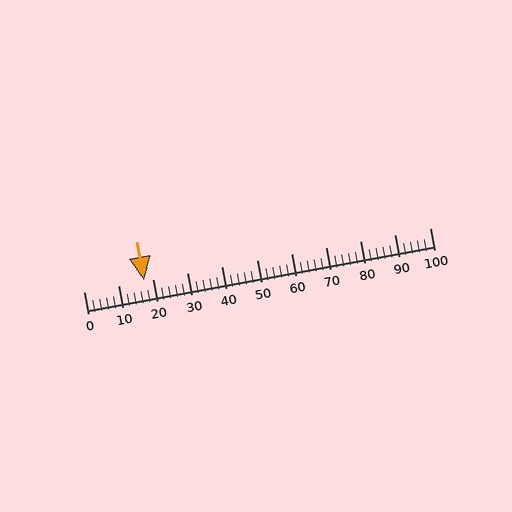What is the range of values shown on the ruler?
The ruler shows values from 0 to 100.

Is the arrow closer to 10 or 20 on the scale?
The arrow is closer to 20.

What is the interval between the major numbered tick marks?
The major tick marks are spaced 10 units apart.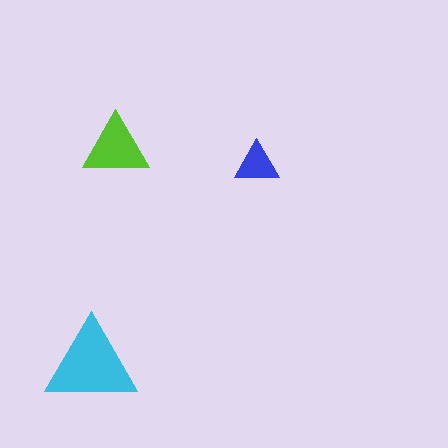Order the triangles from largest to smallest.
the cyan one, the lime one, the blue one.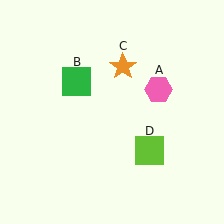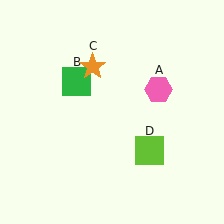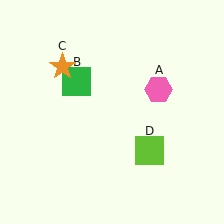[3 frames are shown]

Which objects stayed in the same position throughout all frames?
Pink hexagon (object A) and green square (object B) and lime square (object D) remained stationary.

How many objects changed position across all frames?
1 object changed position: orange star (object C).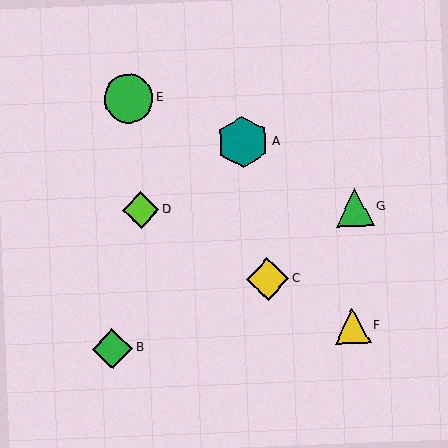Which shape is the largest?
The teal hexagon (labeled A) is the largest.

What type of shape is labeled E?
Shape E is a green circle.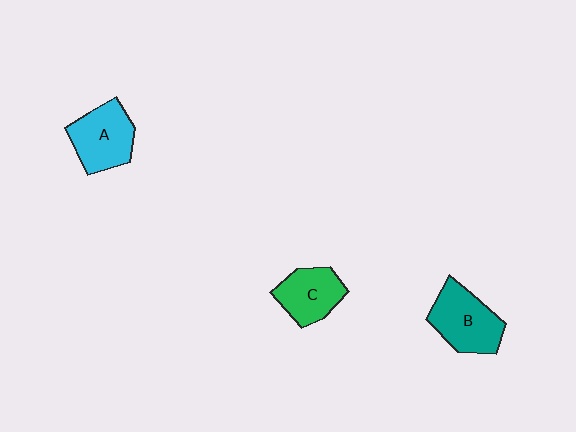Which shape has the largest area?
Shape B (teal).